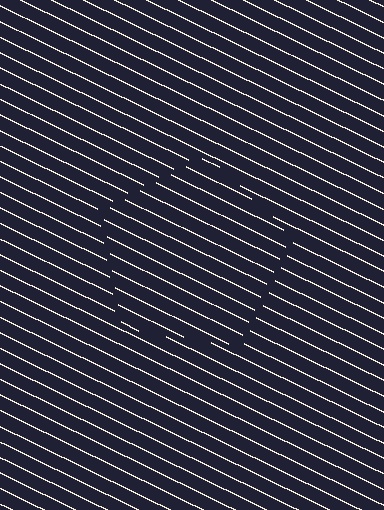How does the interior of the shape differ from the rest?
The interior of the shape contains the same grating, shifted by half a period — the contour is defined by the phase discontinuity where line-ends from the inner and outer gratings abut.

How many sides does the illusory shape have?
5 sides — the line-ends trace a pentagon.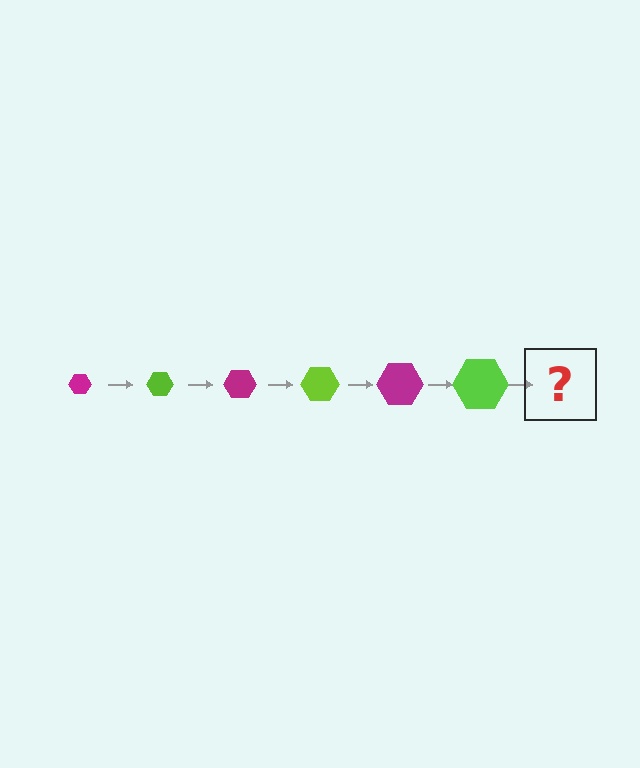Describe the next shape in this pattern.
It should be a magenta hexagon, larger than the previous one.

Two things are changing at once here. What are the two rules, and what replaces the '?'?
The two rules are that the hexagon grows larger each step and the color cycles through magenta and lime. The '?' should be a magenta hexagon, larger than the previous one.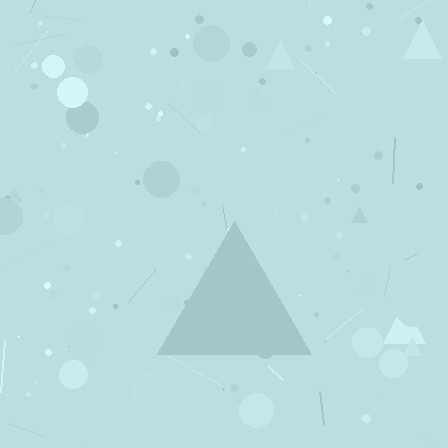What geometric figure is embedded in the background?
A triangle is embedded in the background.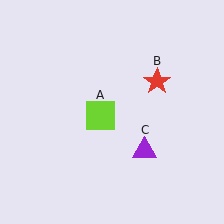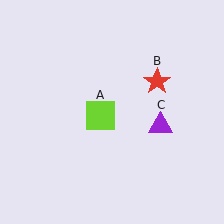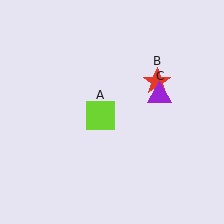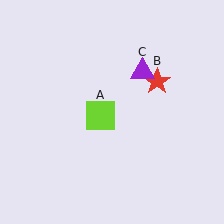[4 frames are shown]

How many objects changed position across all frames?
1 object changed position: purple triangle (object C).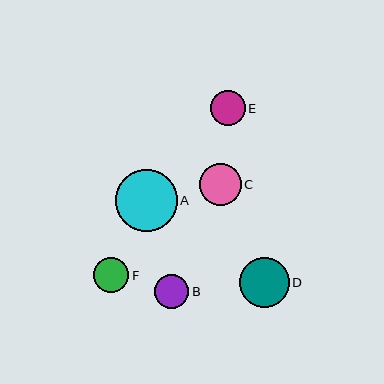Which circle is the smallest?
Circle B is the smallest with a size of approximately 34 pixels.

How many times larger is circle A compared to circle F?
Circle A is approximately 1.8 times the size of circle F.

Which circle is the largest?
Circle A is the largest with a size of approximately 61 pixels.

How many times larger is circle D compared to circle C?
Circle D is approximately 1.2 times the size of circle C.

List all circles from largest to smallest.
From largest to smallest: A, D, C, E, F, B.